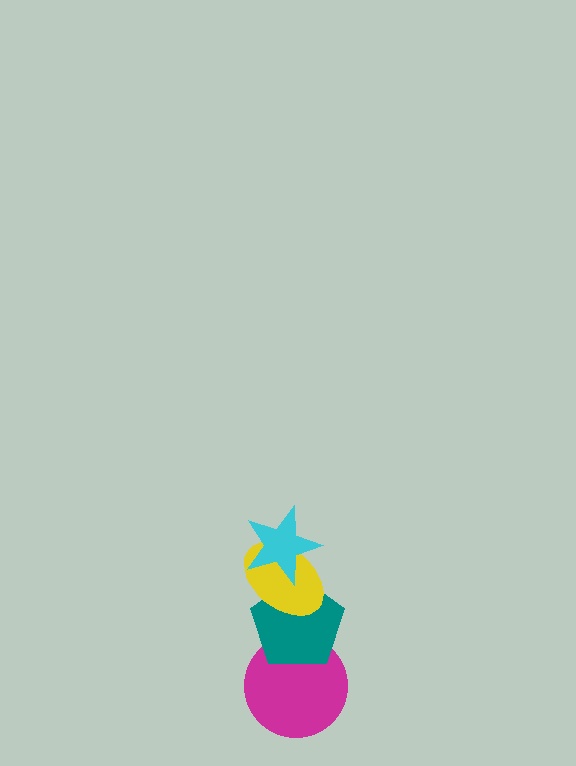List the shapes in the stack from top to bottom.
From top to bottom: the cyan star, the yellow ellipse, the teal pentagon, the magenta circle.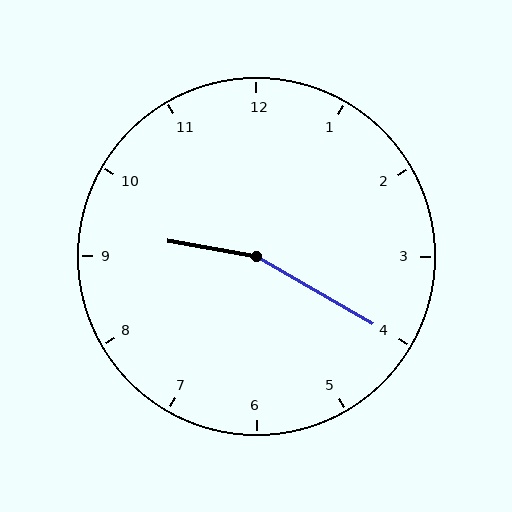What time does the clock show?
9:20.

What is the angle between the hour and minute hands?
Approximately 160 degrees.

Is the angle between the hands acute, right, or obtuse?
It is obtuse.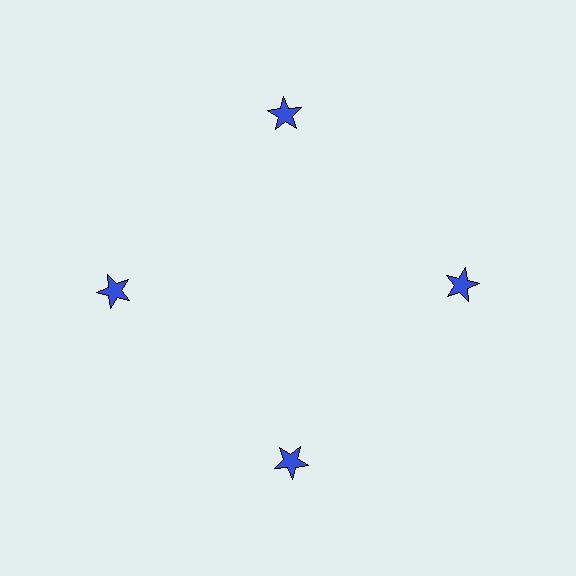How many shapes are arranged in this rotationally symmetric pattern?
There are 4 shapes, arranged in 4 groups of 1.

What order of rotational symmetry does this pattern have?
This pattern has 4-fold rotational symmetry.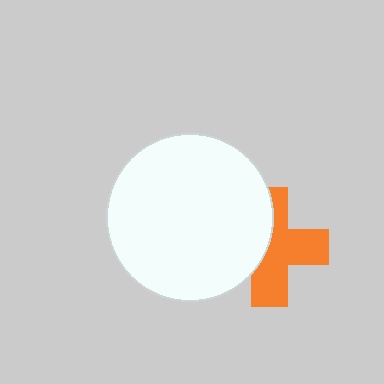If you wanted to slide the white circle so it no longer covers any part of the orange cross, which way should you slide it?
Slide it left — that is the most direct way to separate the two shapes.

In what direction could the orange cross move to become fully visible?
The orange cross could move right. That would shift it out from behind the white circle entirely.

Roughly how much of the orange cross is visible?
About half of it is visible (roughly 59%).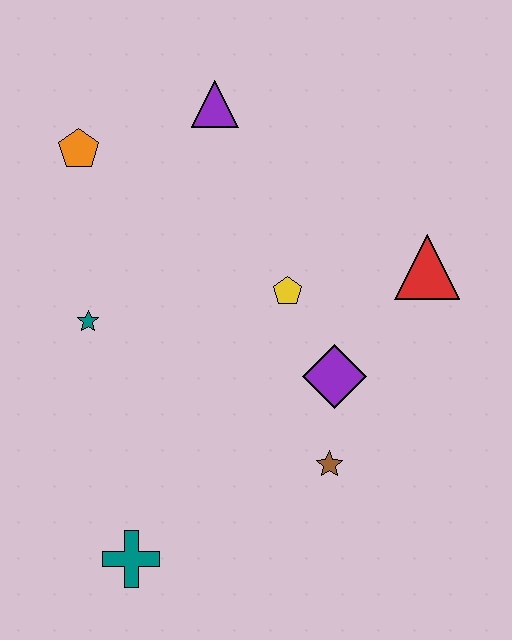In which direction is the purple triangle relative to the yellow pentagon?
The purple triangle is above the yellow pentagon.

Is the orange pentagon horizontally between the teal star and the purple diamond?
No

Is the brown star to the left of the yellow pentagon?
No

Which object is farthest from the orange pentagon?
The teal cross is farthest from the orange pentagon.